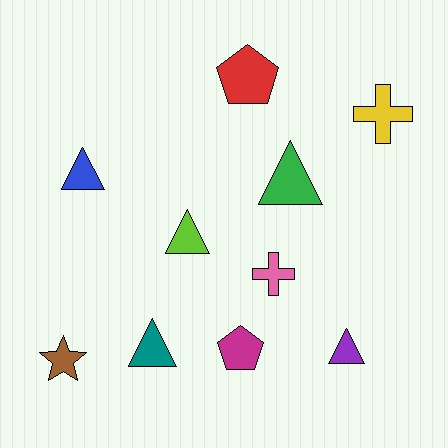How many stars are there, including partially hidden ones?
There is 1 star.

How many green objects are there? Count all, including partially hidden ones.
There is 1 green object.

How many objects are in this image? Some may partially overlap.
There are 10 objects.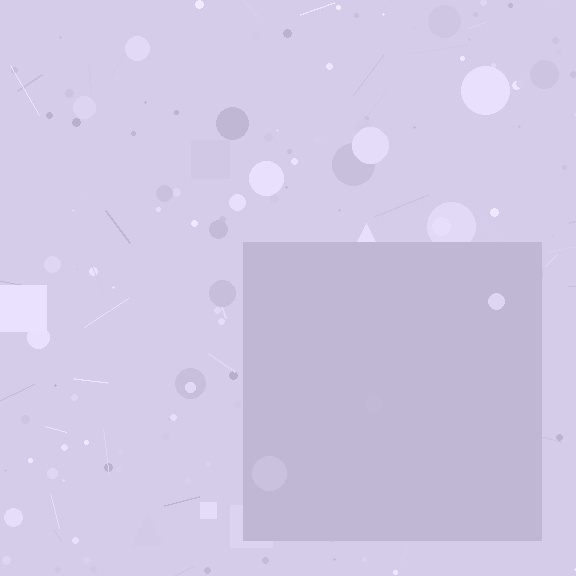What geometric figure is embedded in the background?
A square is embedded in the background.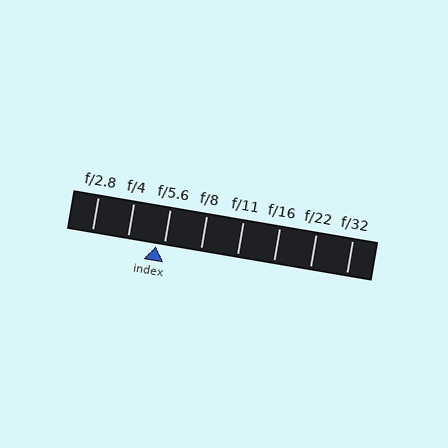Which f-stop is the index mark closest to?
The index mark is closest to f/5.6.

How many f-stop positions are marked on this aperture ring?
There are 8 f-stop positions marked.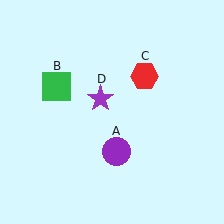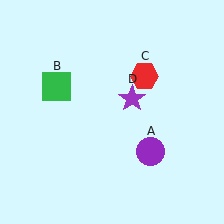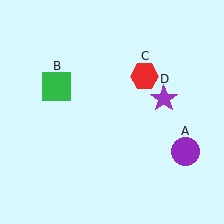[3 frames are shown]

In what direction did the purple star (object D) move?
The purple star (object D) moved right.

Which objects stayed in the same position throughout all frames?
Green square (object B) and red hexagon (object C) remained stationary.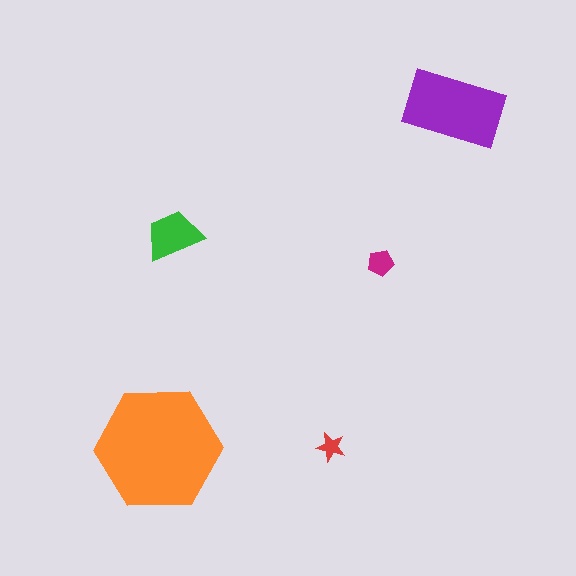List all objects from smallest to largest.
The red star, the magenta pentagon, the green trapezoid, the purple rectangle, the orange hexagon.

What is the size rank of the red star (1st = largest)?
5th.